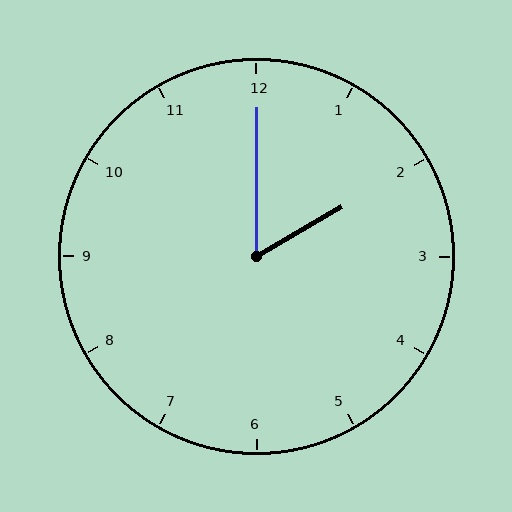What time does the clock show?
2:00.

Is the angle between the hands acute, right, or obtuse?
It is acute.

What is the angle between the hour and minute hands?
Approximately 60 degrees.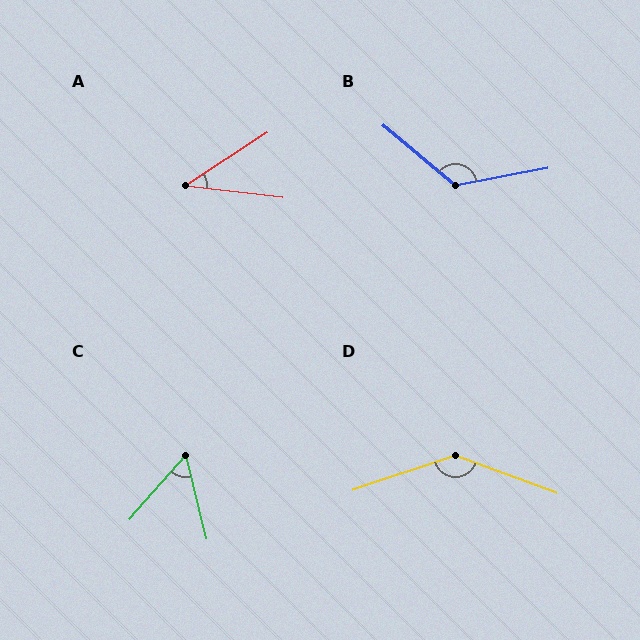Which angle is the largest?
D, at approximately 141 degrees.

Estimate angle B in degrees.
Approximately 129 degrees.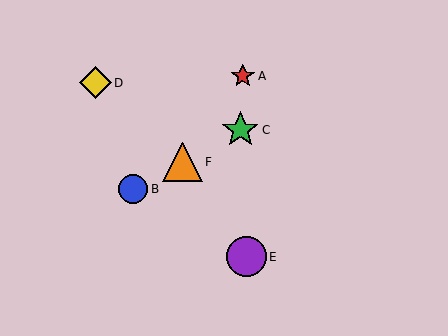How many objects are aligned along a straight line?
3 objects (B, C, F) are aligned along a straight line.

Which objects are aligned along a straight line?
Objects B, C, F are aligned along a straight line.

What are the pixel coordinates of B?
Object B is at (133, 189).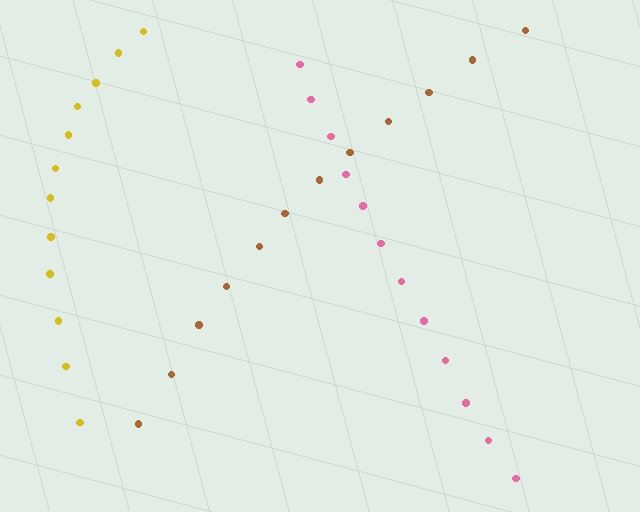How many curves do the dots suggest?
There are 3 distinct paths.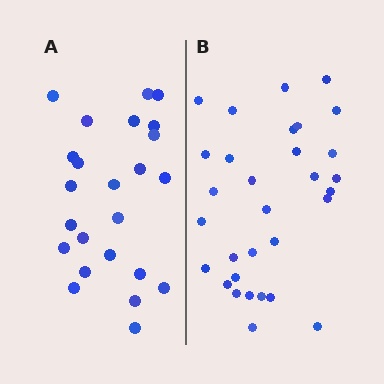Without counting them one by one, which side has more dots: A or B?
Region B (the right region) has more dots.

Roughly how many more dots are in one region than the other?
Region B has roughly 8 or so more dots than region A.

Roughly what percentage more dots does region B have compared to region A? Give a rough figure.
About 30% more.